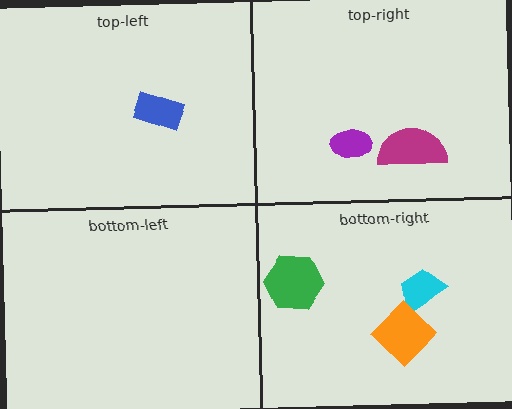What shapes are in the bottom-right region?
The cyan trapezoid, the orange diamond, the green hexagon.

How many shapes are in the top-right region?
2.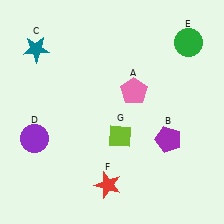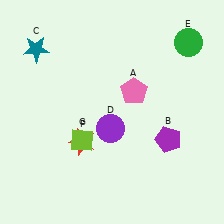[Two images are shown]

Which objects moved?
The objects that moved are: the purple circle (D), the red star (F), the lime diamond (G).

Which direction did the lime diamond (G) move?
The lime diamond (G) moved left.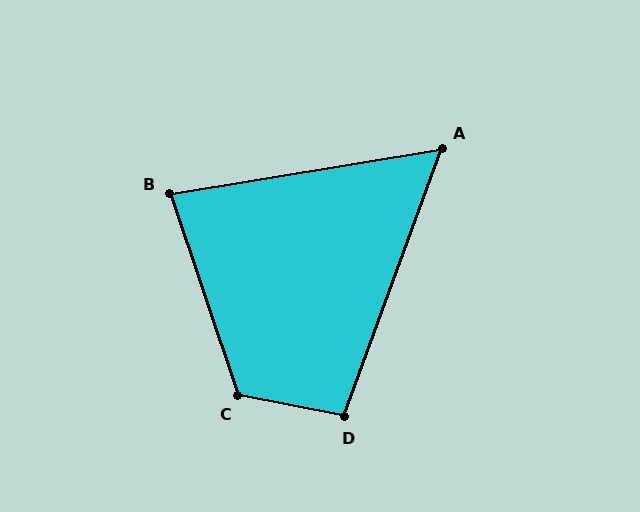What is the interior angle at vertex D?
Approximately 99 degrees (obtuse).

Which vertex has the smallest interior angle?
A, at approximately 61 degrees.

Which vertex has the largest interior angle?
C, at approximately 119 degrees.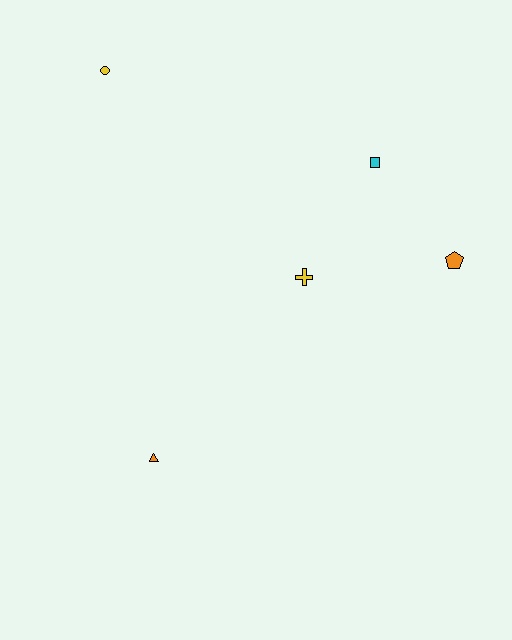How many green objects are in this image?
There are no green objects.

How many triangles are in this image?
There is 1 triangle.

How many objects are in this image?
There are 5 objects.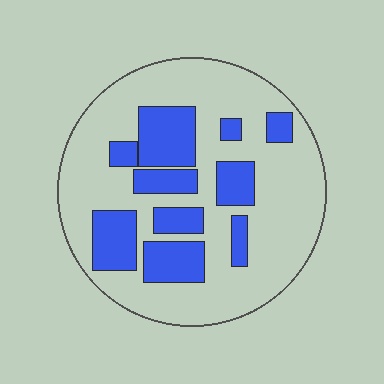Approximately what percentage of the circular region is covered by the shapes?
Approximately 30%.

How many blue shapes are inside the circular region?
10.